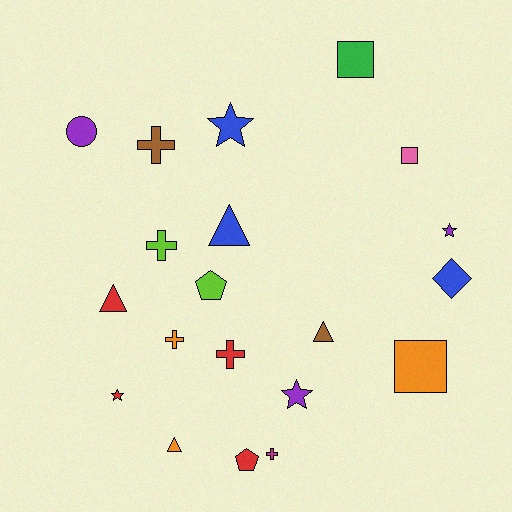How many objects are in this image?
There are 20 objects.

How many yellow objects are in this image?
There are no yellow objects.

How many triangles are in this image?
There are 4 triangles.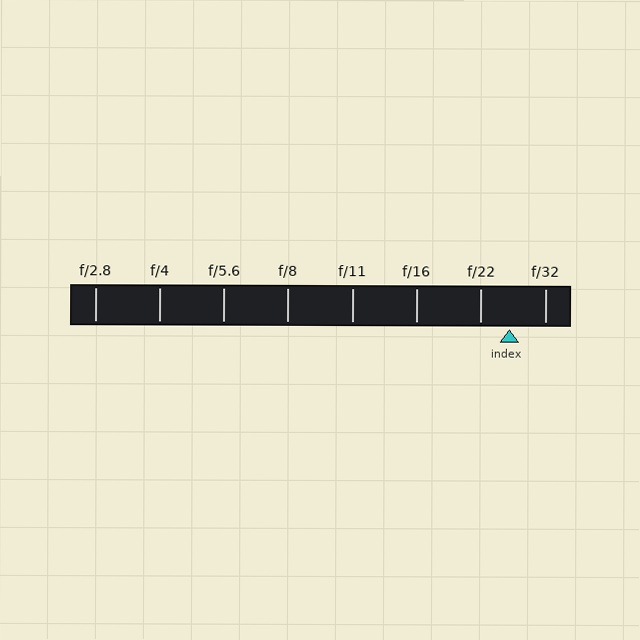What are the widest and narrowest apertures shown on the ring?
The widest aperture shown is f/2.8 and the narrowest is f/32.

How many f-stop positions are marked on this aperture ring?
There are 8 f-stop positions marked.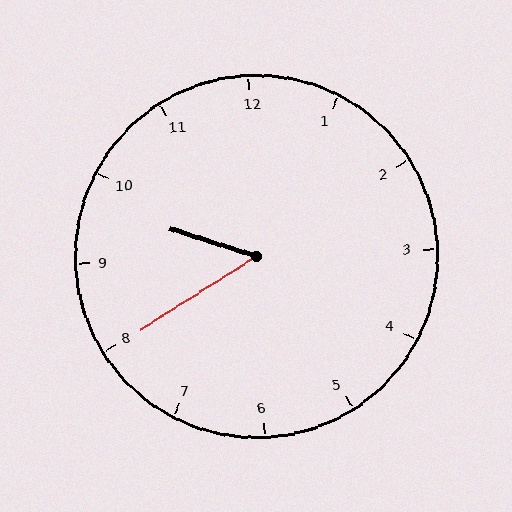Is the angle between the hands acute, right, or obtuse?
It is acute.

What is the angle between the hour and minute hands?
Approximately 50 degrees.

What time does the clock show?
9:40.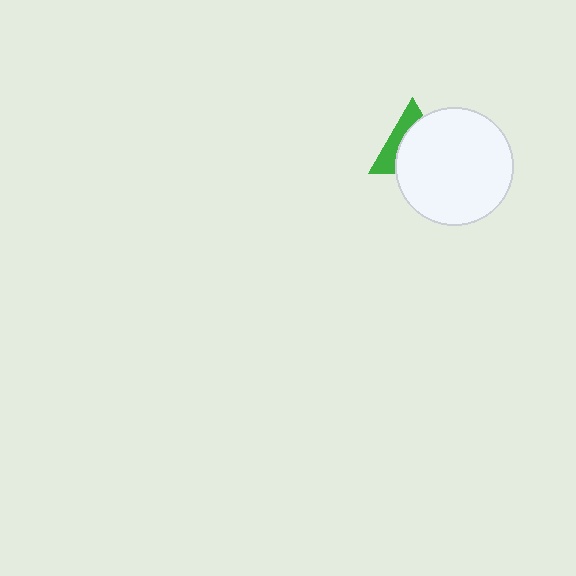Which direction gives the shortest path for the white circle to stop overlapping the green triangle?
Moving toward the lower-right gives the shortest separation.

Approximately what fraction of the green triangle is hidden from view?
Roughly 64% of the green triangle is hidden behind the white circle.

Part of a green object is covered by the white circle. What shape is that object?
It is a triangle.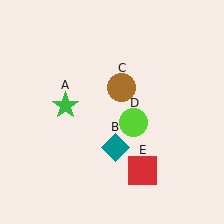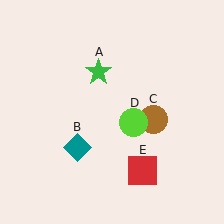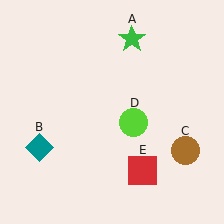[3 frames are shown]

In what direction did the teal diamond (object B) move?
The teal diamond (object B) moved left.